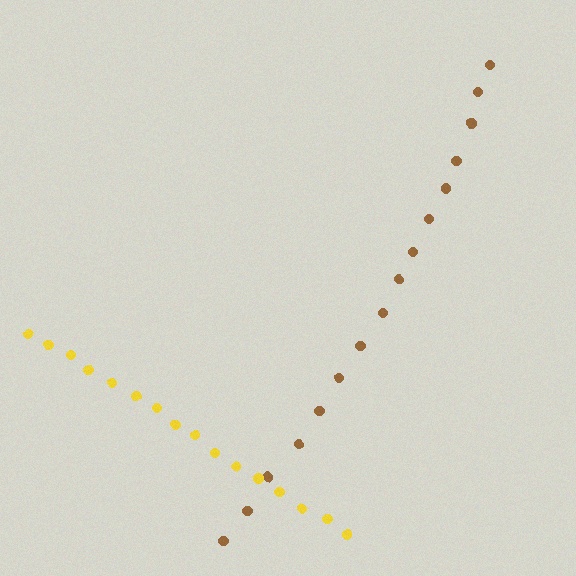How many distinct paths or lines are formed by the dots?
There are 2 distinct paths.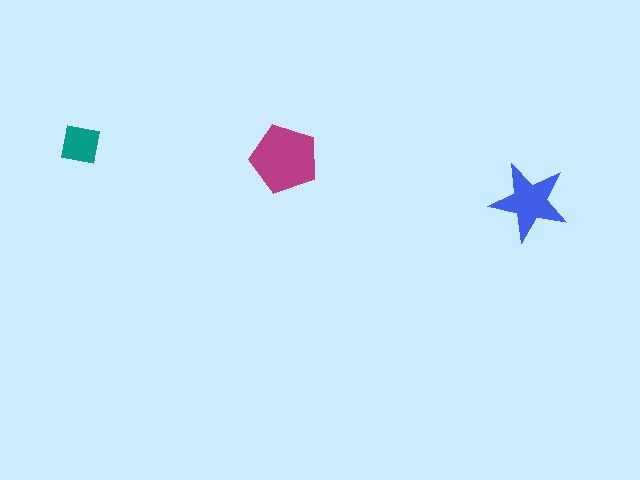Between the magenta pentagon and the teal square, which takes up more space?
The magenta pentagon.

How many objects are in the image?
There are 3 objects in the image.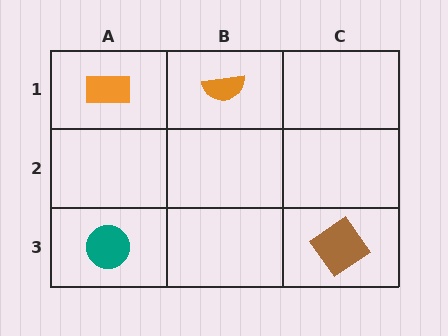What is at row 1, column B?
An orange semicircle.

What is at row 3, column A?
A teal circle.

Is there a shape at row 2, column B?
No, that cell is empty.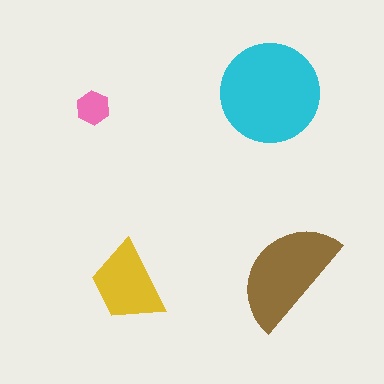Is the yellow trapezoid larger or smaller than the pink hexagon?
Larger.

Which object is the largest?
The cyan circle.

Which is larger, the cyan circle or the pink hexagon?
The cyan circle.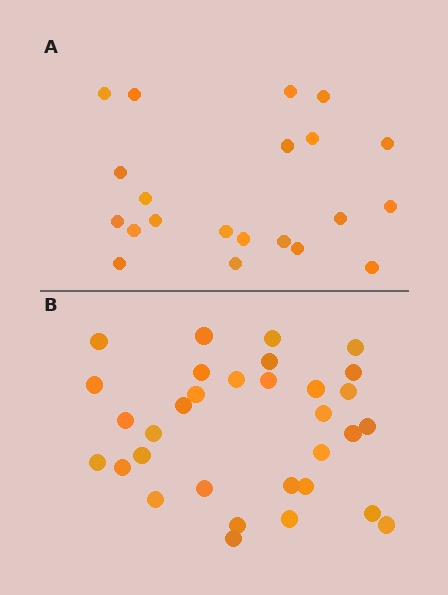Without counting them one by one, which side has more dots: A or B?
Region B (the bottom region) has more dots.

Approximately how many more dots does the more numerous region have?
Region B has roughly 12 or so more dots than region A.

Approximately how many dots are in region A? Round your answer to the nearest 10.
About 20 dots. (The exact count is 21, which rounds to 20.)